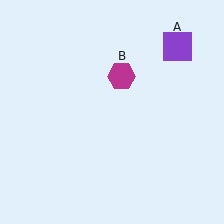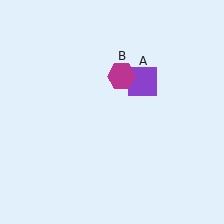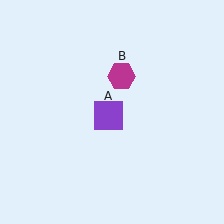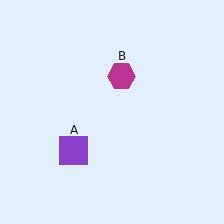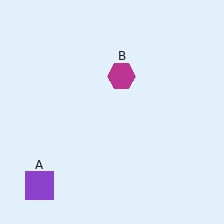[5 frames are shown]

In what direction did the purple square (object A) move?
The purple square (object A) moved down and to the left.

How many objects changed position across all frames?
1 object changed position: purple square (object A).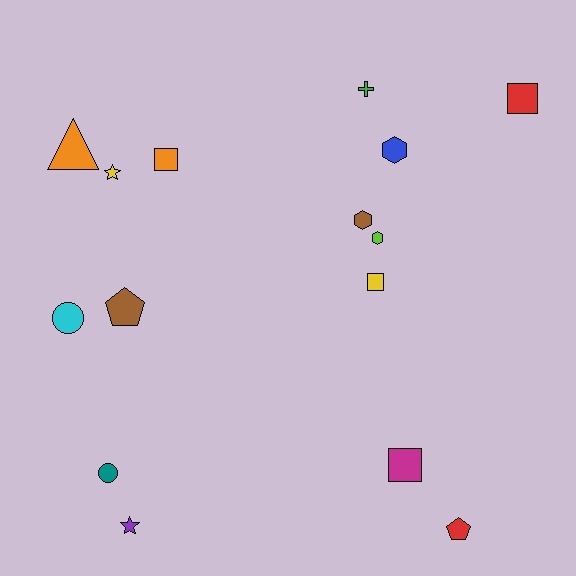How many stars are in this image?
There are 2 stars.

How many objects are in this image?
There are 15 objects.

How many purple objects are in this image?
There is 1 purple object.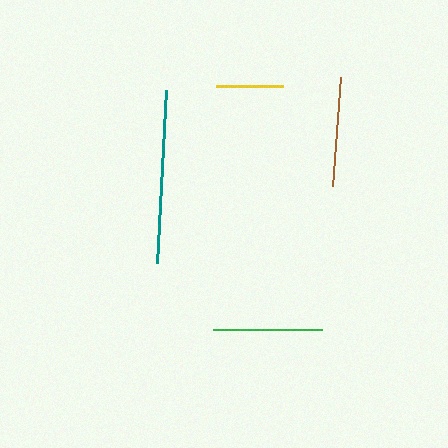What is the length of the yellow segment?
The yellow segment is approximately 67 pixels long.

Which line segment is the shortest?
The yellow line is the shortest at approximately 67 pixels.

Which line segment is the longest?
The teal line is the longest at approximately 173 pixels.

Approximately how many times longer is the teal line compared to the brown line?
The teal line is approximately 1.6 times the length of the brown line.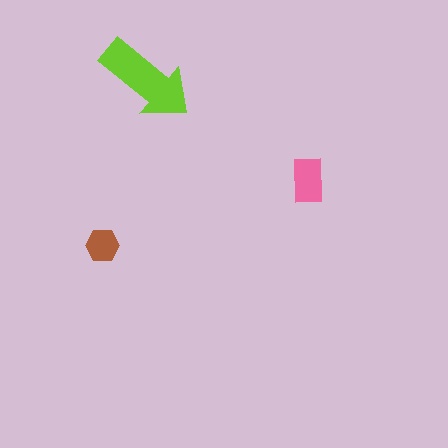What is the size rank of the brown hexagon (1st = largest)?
3rd.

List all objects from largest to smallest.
The lime arrow, the pink rectangle, the brown hexagon.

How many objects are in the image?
There are 3 objects in the image.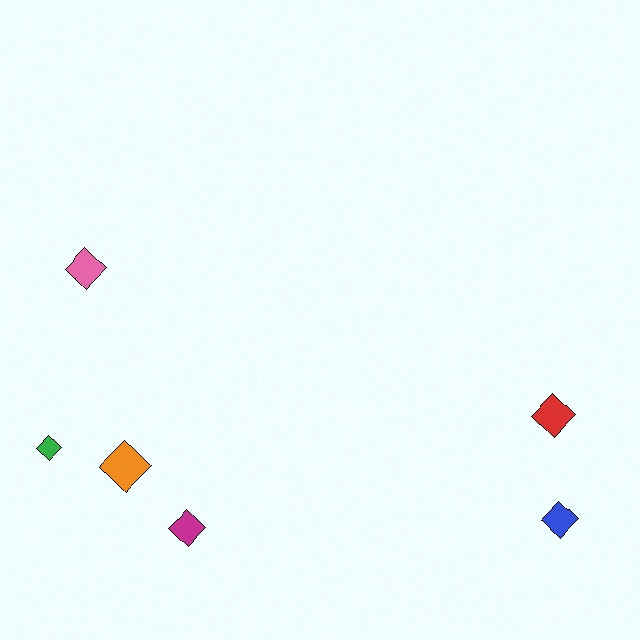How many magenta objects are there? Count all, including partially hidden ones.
There is 1 magenta object.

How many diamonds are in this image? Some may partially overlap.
There are 6 diamonds.